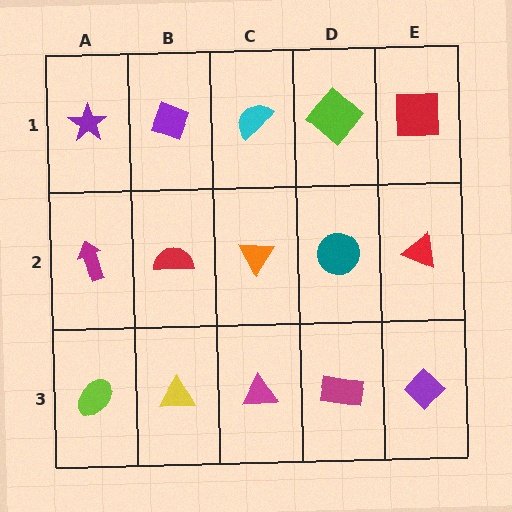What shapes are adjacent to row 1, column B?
A red semicircle (row 2, column B), a purple star (row 1, column A), a cyan semicircle (row 1, column C).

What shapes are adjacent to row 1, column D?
A teal circle (row 2, column D), a cyan semicircle (row 1, column C), a red square (row 1, column E).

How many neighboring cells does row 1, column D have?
3.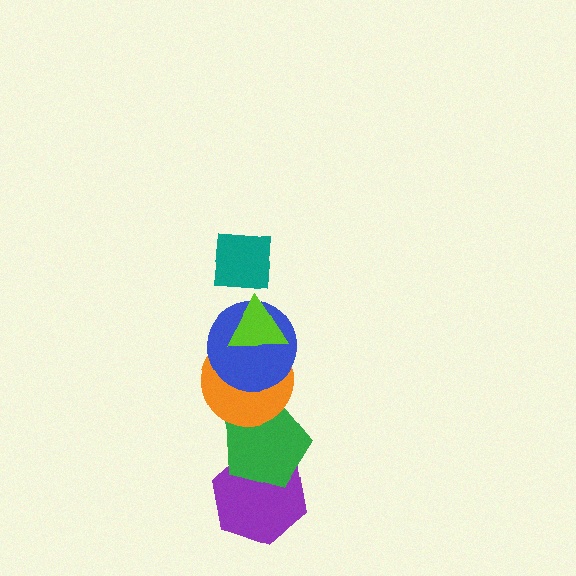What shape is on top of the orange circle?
The blue circle is on top of the orange circle.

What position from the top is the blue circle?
The blue circle is 3rd from the top.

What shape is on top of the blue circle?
The lime triangle is on top of the blue circle.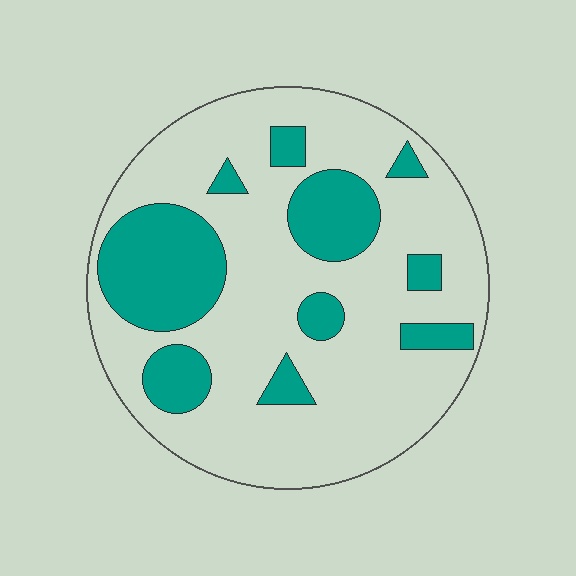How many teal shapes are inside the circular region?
10.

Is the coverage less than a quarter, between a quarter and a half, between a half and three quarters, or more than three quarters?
Between a quarter and a half.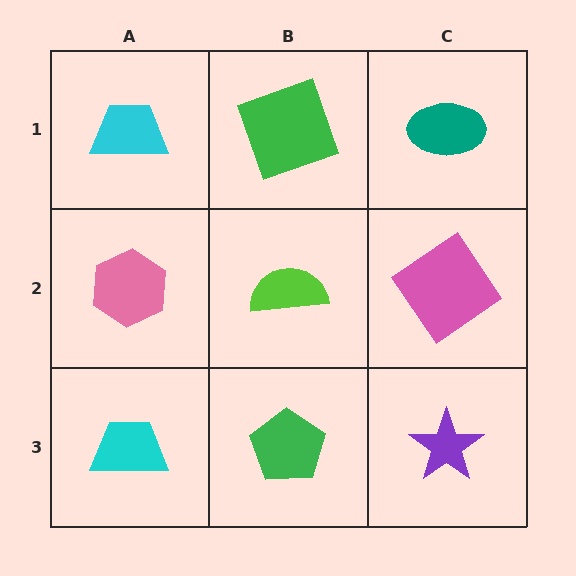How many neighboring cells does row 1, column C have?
2.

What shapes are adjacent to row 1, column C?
A pink diamond (row 2, column C), a green square (row 1, column B).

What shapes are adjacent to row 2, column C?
A teal ellipse (row 1, column C), a purple star (row 3, column C), a lime semicircle (row 2, column B).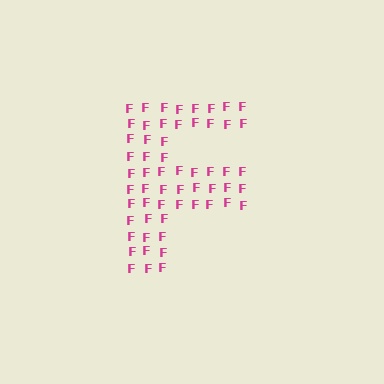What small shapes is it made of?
It is made of small letter F's.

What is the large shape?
The large shape is the letter F.